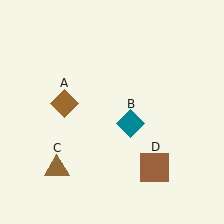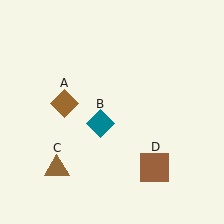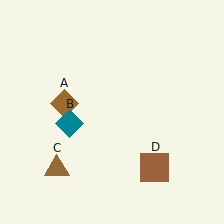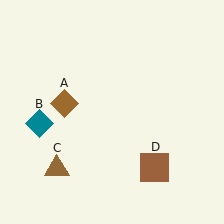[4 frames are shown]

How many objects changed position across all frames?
1 object changed position: teal diamond (object B).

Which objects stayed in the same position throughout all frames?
Brown diamond (object A) and brown triangle (object C) and brown square (object D) remained stationary.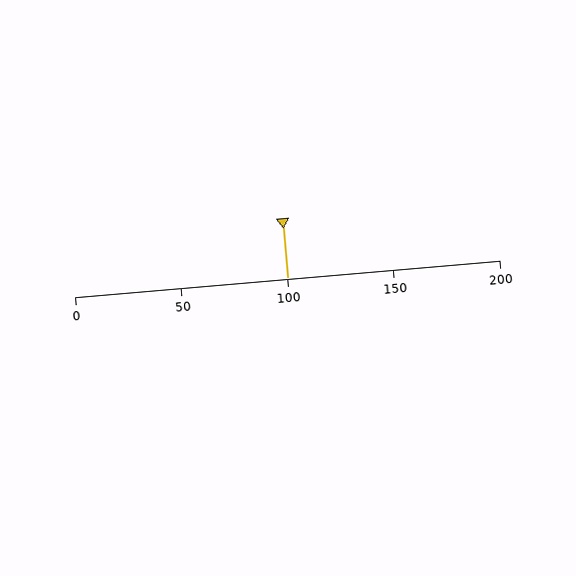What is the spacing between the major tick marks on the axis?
The major ticks are spaced 50 apart.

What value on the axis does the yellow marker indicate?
The marker indicates approximately 100.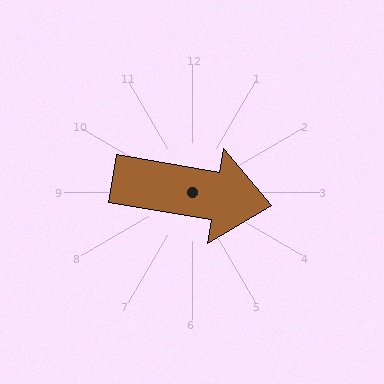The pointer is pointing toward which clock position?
Roughly 3 o'clock.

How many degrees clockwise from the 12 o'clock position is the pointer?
Approximately 100 degrees.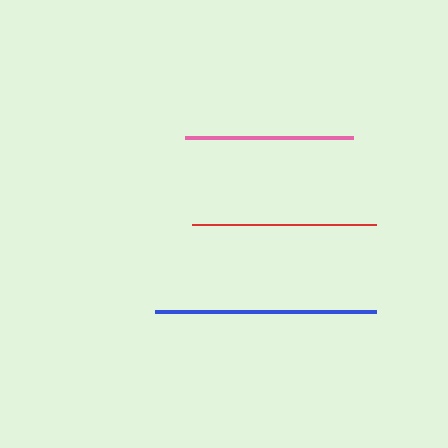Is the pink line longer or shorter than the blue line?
The blue line is longer than the pink line.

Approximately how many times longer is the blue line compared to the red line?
The blue line is approximately 1.2 times the length of the red line.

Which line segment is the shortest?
The pink line is the shortest at approximately 168 pixels.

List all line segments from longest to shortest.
From longest to shortest: blue, red, pink.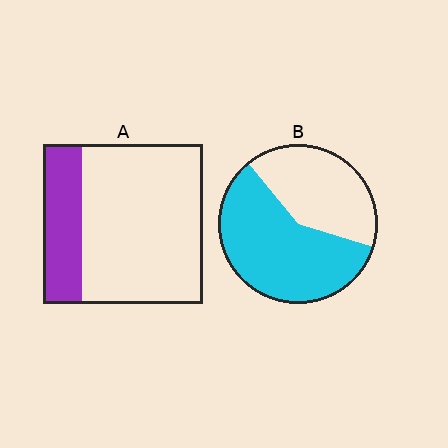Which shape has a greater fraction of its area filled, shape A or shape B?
Shape B.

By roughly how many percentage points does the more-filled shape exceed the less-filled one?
By roughly 35 percentage points (B over A).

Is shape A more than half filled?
No.